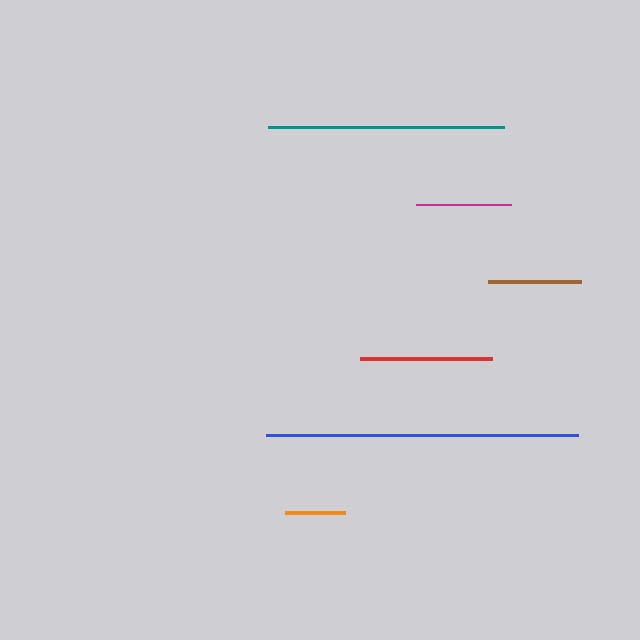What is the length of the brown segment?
The brown segment is approximately 93 pixels long.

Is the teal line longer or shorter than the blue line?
The blue line is longer than the teal line.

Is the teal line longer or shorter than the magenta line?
The teal line is longer than the magenta line.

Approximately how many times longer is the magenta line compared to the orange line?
The magenta line is approximately 1.6 times the length of the orange line.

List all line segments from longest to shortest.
From longest to shortest: blue, teal, red, magenta, brown, orange.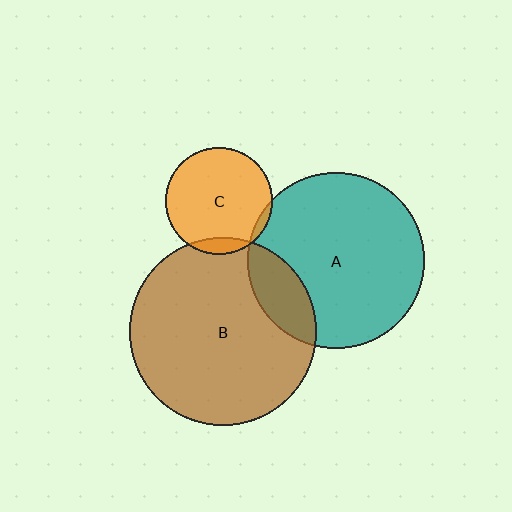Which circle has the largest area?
Circle B (brown).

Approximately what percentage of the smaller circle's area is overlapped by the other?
Approximately 5%.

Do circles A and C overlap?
Yes.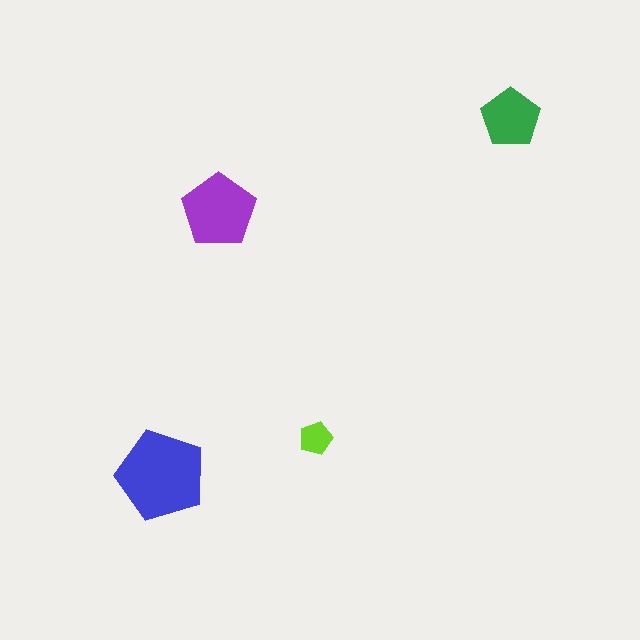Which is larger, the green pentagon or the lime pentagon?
The green one.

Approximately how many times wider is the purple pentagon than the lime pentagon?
About 2.5 times wider.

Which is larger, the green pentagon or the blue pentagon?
The blue one.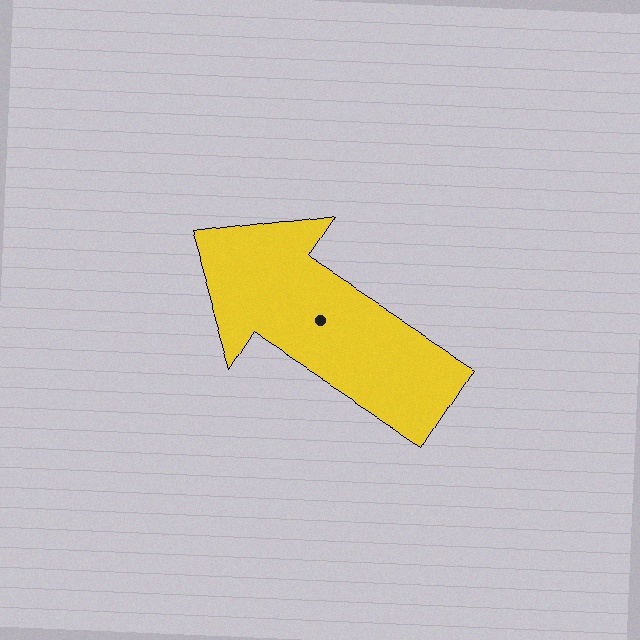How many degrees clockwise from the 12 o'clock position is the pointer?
Approximately 303 degrees.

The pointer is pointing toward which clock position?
Roughly 10 o'clock.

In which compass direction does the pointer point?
Northwest.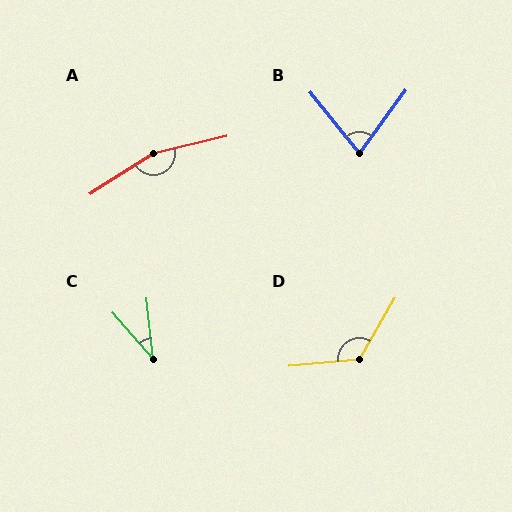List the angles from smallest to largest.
C (36°), B (76°), D (125°), A (161°).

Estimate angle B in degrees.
Approximately 76 degrees.